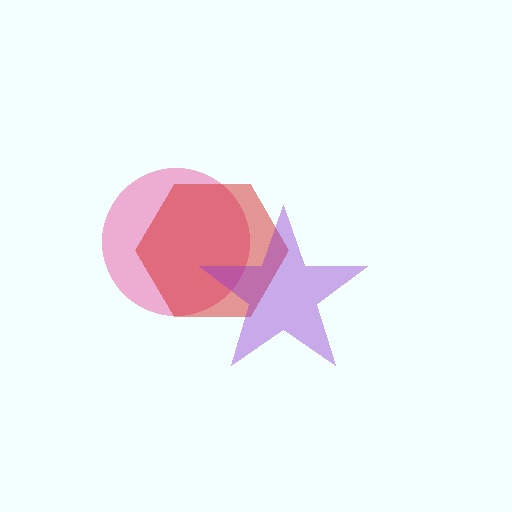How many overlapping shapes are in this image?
There are 3 overlapping shapes in the image.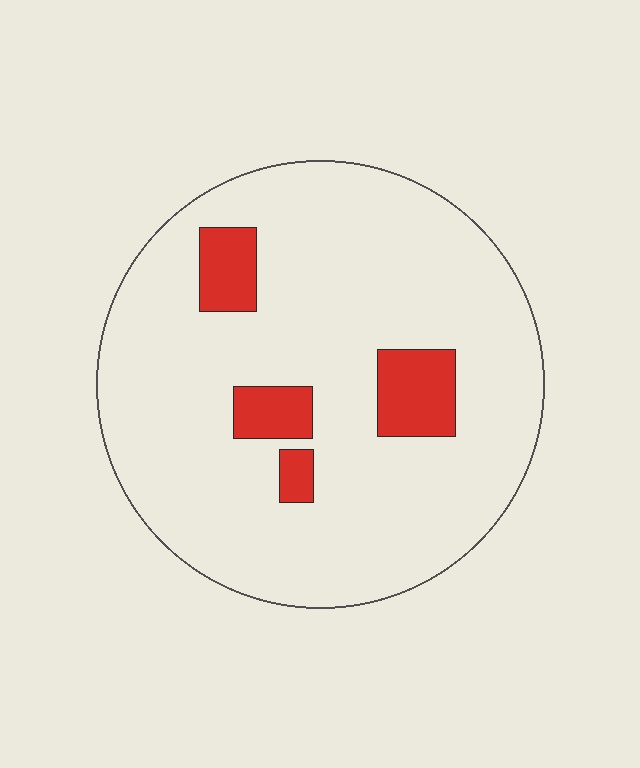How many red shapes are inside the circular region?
4.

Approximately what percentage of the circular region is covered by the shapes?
Approximately 10%.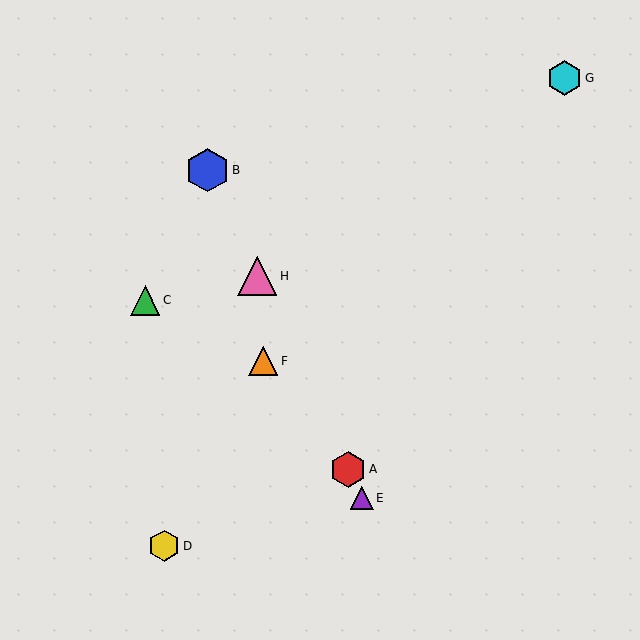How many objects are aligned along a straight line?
4 objects (A, B, E, H) are aligned along a straight line.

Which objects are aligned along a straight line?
Objects A, B, E, H are aligned along a straight line.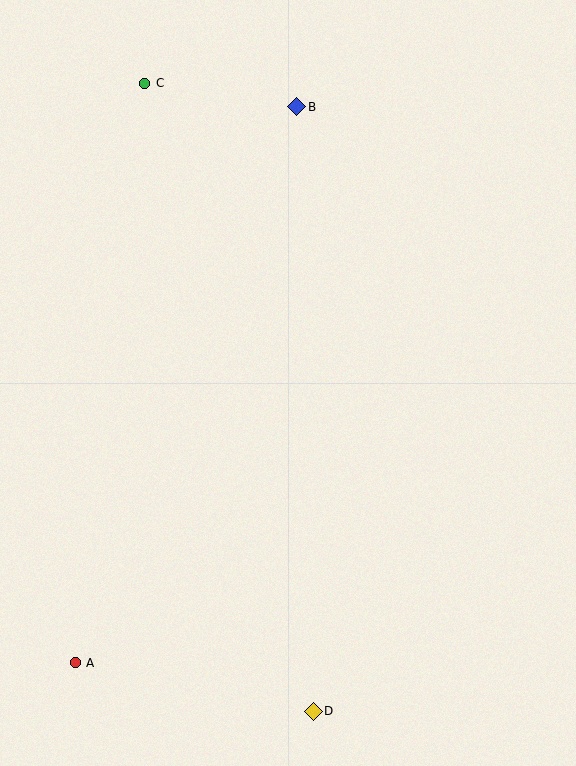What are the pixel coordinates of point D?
Point D is at (313, 711).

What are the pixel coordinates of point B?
Point B is at (297, 107).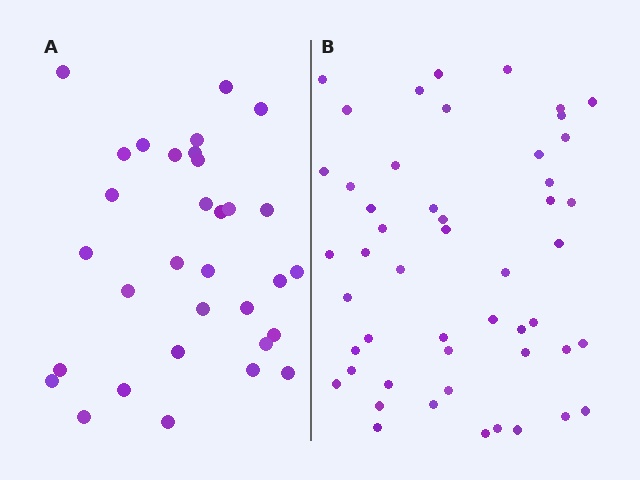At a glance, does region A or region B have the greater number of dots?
Region B (the right region) has more dots.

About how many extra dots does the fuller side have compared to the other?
Region B has approximately 20 more dots than region A.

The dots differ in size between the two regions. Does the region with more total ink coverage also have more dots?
No. Region A has more total ink coverage because its dots are larger, but region B actually contains more individual dots. Total area can be misleading — the number of items is what matters here.